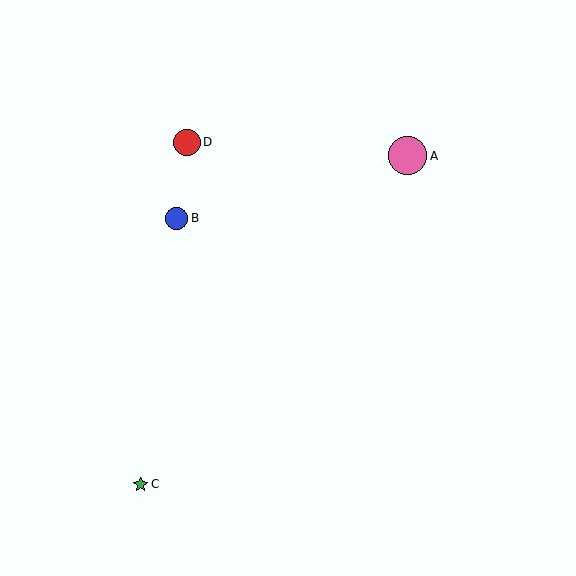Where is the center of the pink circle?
The center of the pink circle is at (408, 156).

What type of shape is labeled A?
Shape A is a pink circle.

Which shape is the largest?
The pink circle (labeled A) is the largest.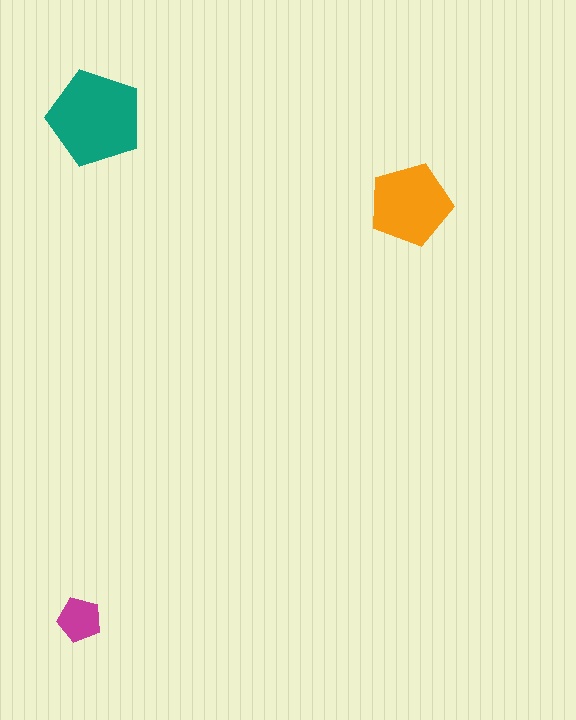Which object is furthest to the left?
The magenta pentagon is leftmost.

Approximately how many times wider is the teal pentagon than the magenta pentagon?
About 2 times wider.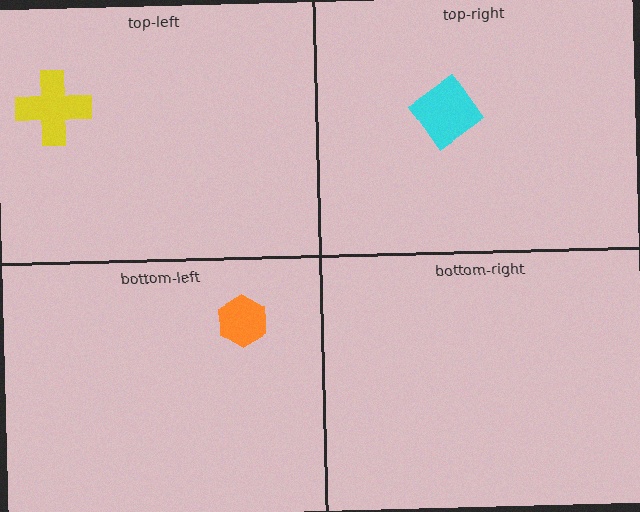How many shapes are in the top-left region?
1.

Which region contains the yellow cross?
The top-left region.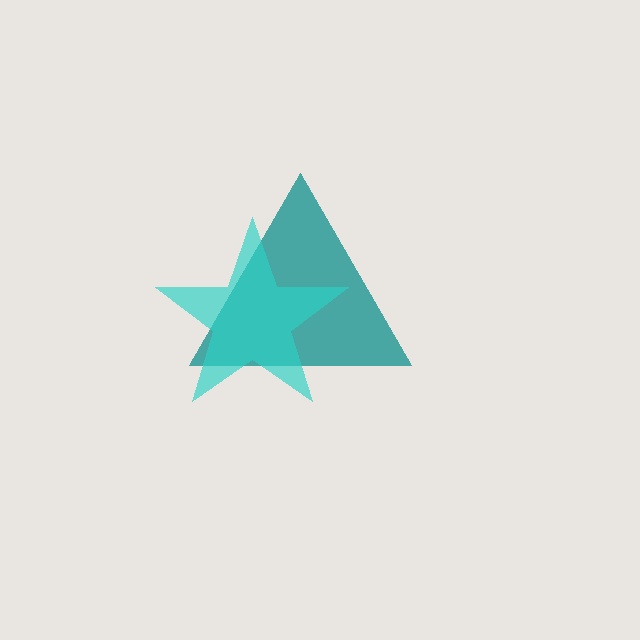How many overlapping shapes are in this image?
There are 2 overlapping shapes in the image.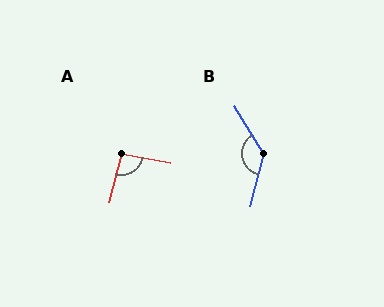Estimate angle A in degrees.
Approximately 94 degrees.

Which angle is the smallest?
A, at approximately 94 degrees.